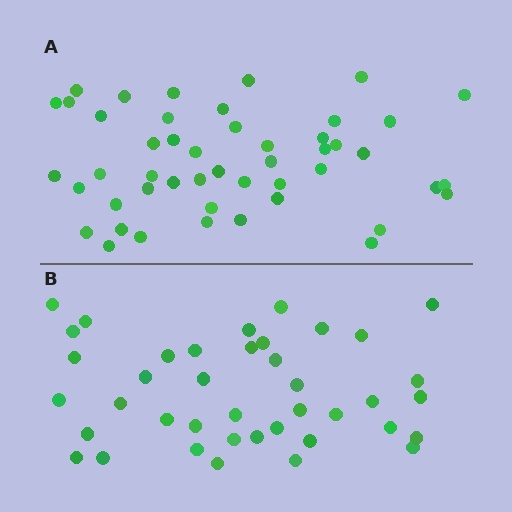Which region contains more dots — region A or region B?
Region A (the top region) has more dots.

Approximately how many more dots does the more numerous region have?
Region A has roughly 8 or so more dots than region B.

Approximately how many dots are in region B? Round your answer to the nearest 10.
About 40 dots.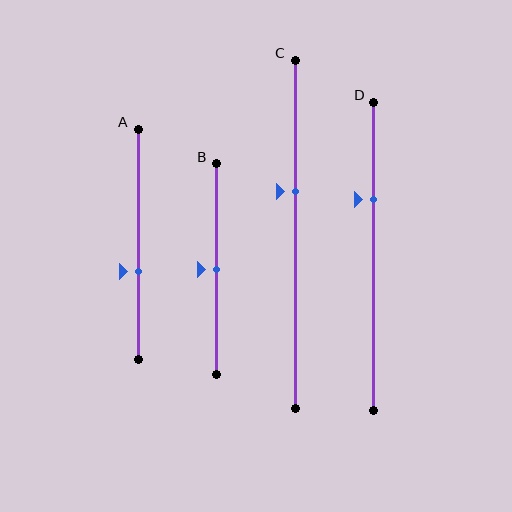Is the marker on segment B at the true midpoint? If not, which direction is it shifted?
Yes, the marker on segment B is at the true midpoint.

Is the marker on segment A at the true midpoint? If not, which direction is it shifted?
No, the marker on segment A is shifted downward by about 12% of the segment length.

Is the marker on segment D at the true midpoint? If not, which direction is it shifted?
No, the marker on segment D is shifted upward by about 19% of the segment length.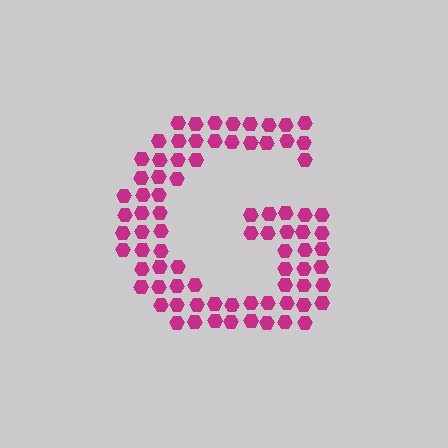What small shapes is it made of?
It is made of small hexagons.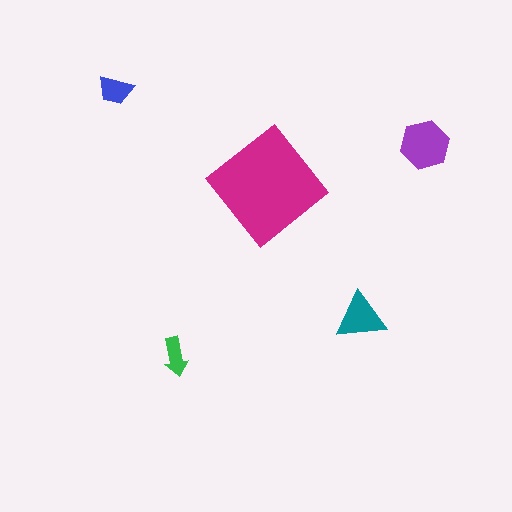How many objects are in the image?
There are 5 objects in the image.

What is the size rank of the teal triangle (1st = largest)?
3rd.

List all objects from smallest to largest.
The green arrow, the blue trapezoid, the teal triangle, the purple hexagon, the magenta diamond.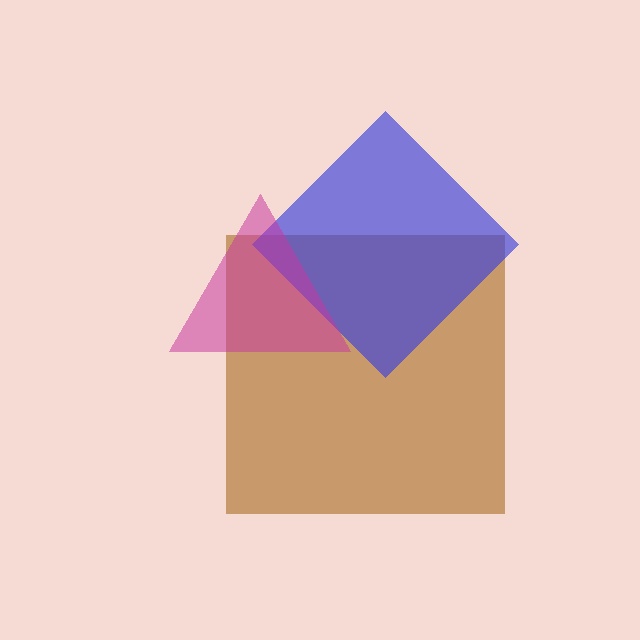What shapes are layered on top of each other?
The layered shapes are: a brown square, a blue diamond, a magenta triangle.